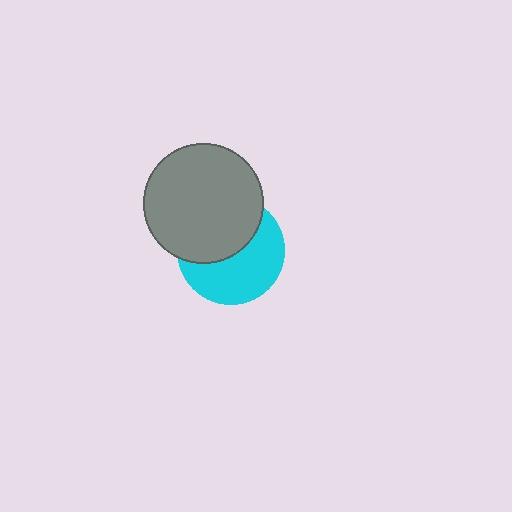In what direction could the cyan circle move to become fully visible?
The cyan circle could move down. That would shift it out from behind the gray circle entirely.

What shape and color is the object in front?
The object in front is a gray circle.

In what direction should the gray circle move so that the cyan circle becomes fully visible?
The gray circle should move up. That is the shortest direction to clear the overlap and leave the cyan circle fully visible.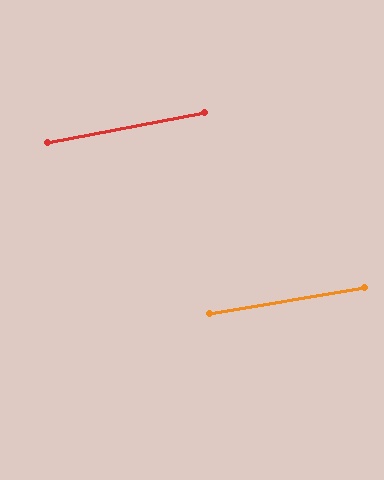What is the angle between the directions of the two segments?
Approximately 1 degree.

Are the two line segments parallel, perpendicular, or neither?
Parallel — their directions differ by only 1.3°.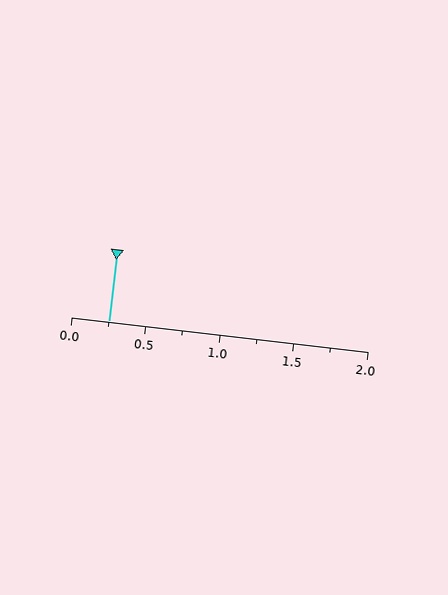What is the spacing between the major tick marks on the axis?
The major ticks are spaced 0.5 apart.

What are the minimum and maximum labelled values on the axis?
The axis runs from 0.0 to 2.0.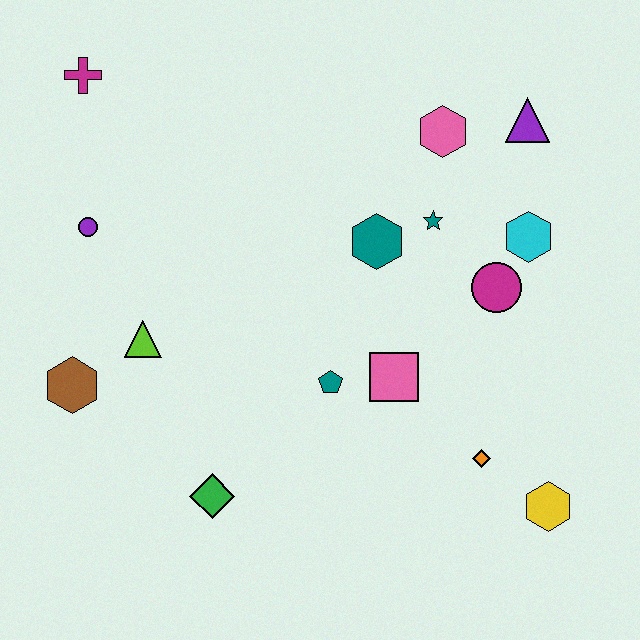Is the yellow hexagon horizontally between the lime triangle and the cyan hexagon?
No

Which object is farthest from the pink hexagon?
The brown hexagon is farthest from the pink hexagon.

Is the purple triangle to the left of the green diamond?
No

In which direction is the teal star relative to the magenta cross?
The teal star is to the right of the magenta cross.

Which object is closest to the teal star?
The teal hexagon is closest to the teal star.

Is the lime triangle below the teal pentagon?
No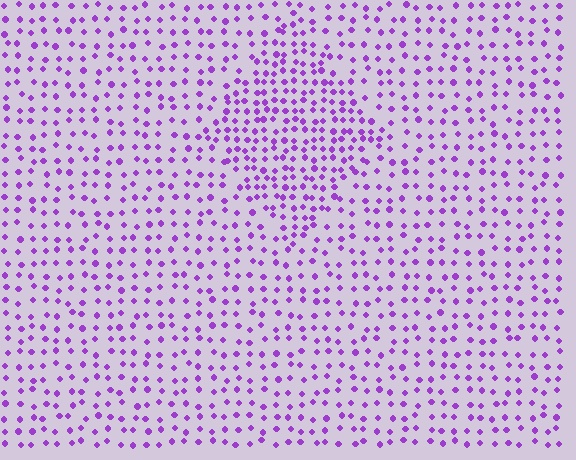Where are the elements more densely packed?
The elements are more densely packed inside the diamond boundary.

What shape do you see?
I see a diamond.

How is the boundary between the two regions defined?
The boundary is defined by a change in element density (approximately 1.8x ratio). All elements are the same color, size, and shape.